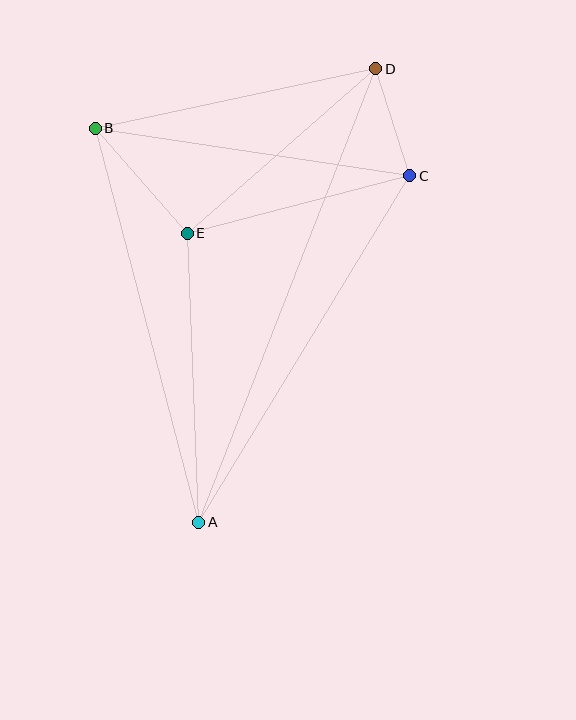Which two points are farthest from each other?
Points A and D are farthest from each other.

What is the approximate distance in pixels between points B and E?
The distance between B and E is approximately 140 pixels.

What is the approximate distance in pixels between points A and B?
The distance between A and B is approximately 407 pixels.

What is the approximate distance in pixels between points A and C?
The distance between A and C is approximately 406 pixels.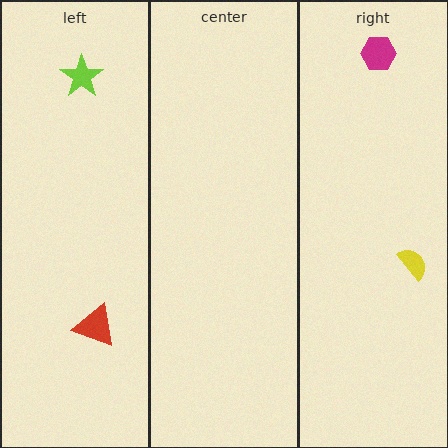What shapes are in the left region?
The lime star, the red triangle.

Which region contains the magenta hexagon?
The right region.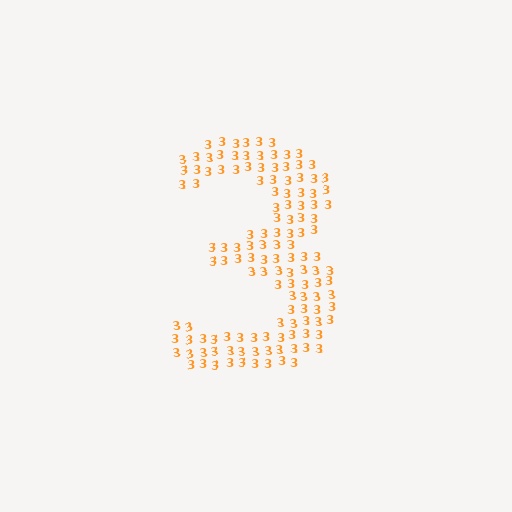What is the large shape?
The large shape is the digit 3.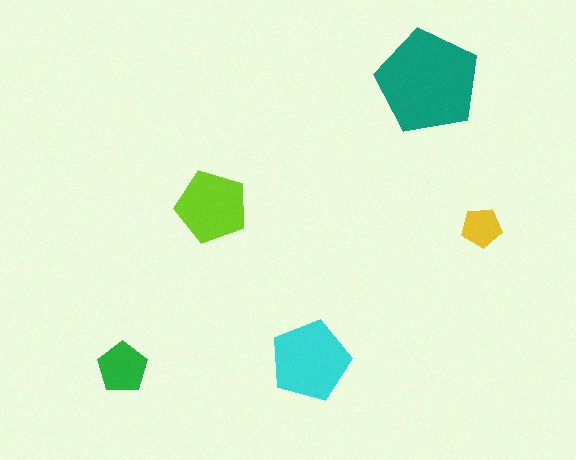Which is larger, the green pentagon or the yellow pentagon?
The green one.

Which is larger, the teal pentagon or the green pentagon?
The teal one.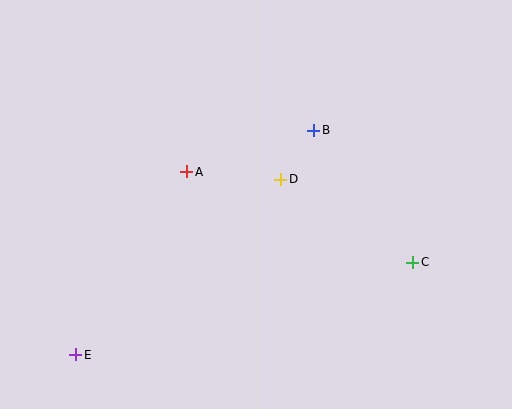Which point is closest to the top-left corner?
Point A is closest to the top-left corner.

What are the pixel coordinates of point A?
Point A is at (187, 172).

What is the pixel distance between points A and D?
The distance between A and D is 94 pixels.